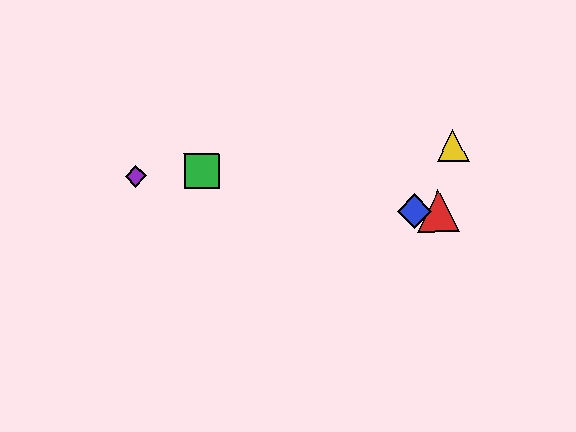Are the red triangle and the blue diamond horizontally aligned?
Yes, both are at y≈210.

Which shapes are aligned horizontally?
The red triangle, the blue diamond are aligned horizontally.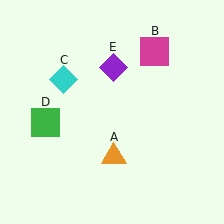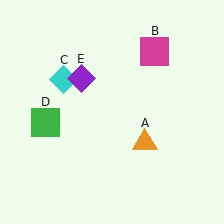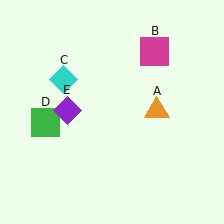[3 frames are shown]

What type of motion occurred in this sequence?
The orange triangle (object A), purple diamond (object E) rotated counterclockwise around the center of the scene.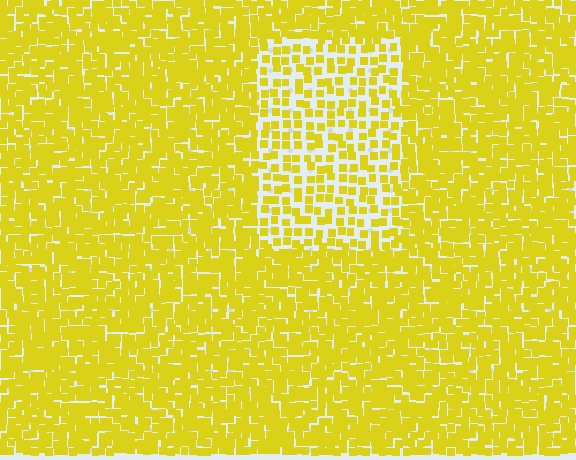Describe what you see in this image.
The image contains small yellow elements arranged at two different densities. A rectangle-shaped region is visible where the elements are less densely packed than the surrounding area.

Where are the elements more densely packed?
The elements are more densely packed outside the rectangle boundary.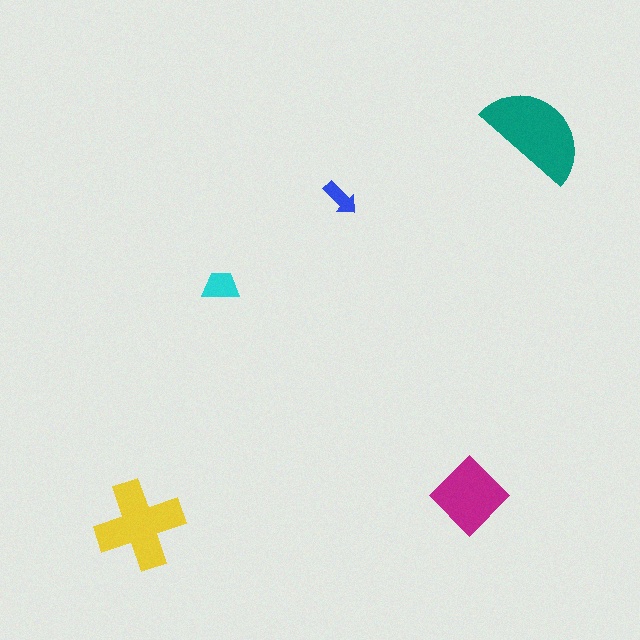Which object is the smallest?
The blue arrow.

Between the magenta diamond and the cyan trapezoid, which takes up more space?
The magenta diamond.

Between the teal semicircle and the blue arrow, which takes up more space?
The teal semicircle.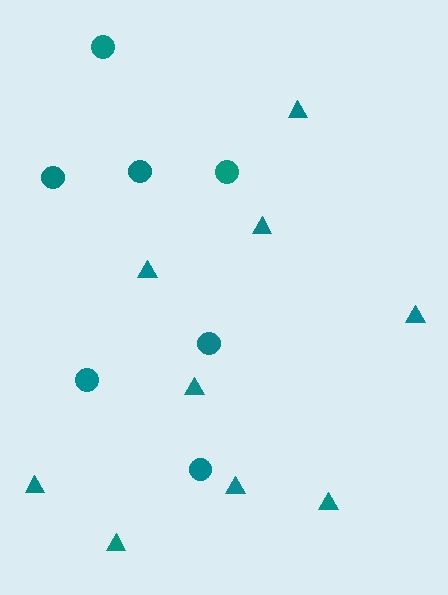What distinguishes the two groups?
There are 2 groups: one group of triangles (9) and one group of circles (7).